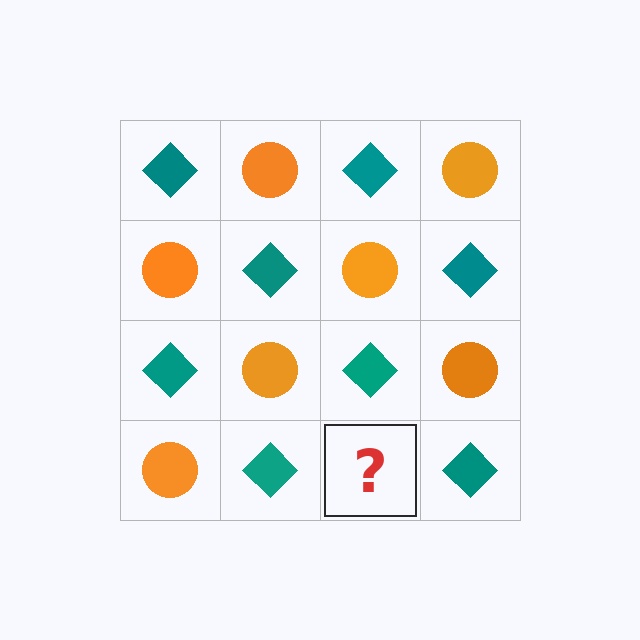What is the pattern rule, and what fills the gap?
The rule is that it alternates teal diamond and orange circle in a checkerboard pattern. The gap should be filled with an orange circle.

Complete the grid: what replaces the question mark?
The question mark should be replaced with an orange circle.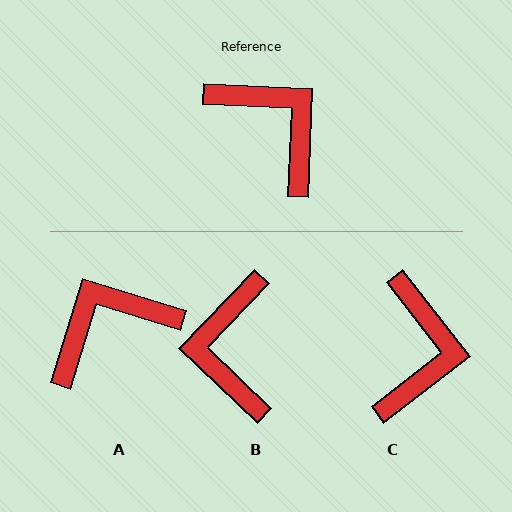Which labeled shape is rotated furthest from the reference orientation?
B, about 138 degrees away.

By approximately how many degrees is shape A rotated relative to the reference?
Approximately 75 degrees counter-clockwise.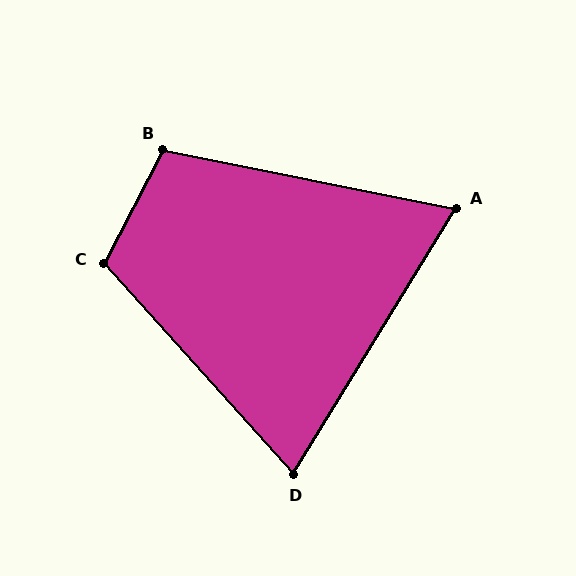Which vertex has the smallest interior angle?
A, at approximately 70 degrees.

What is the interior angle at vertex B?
Approximately 106 degrees (obtuse).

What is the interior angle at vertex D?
Approximately 74 degrees (acute).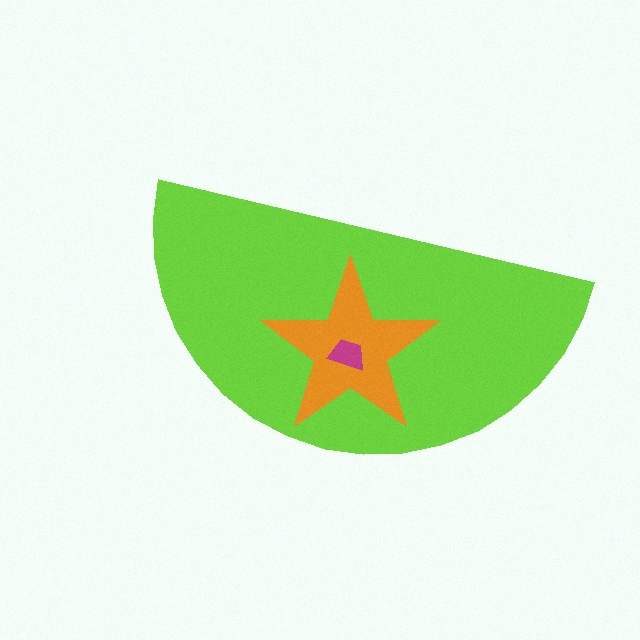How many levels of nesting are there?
3.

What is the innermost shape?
The magenta trapezoid.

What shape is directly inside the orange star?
The magenta trapezoid.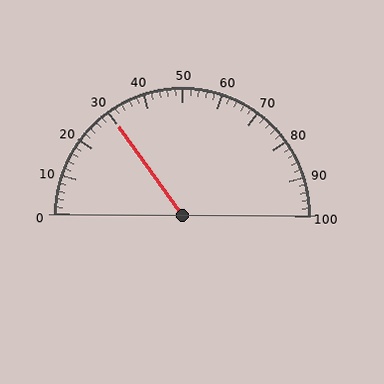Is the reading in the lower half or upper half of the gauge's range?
The reading is in the lower half of the range (0 to 100).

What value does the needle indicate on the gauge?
The needle indicates approximately 30.